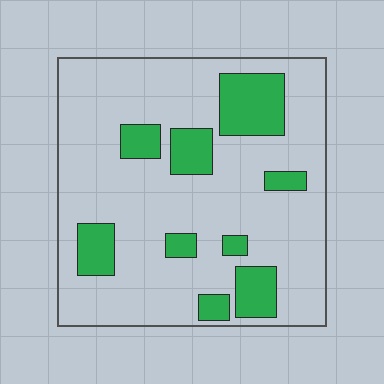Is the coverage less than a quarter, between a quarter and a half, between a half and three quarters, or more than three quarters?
Less than a quarter.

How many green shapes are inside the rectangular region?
9.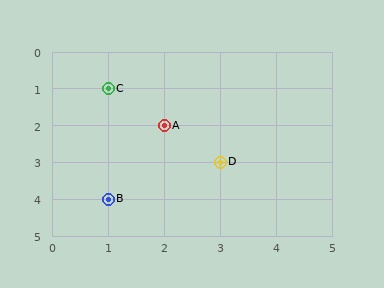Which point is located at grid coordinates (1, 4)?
Point B is at (1, 4).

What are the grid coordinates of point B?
Point B is at grid coordinates (1, 4).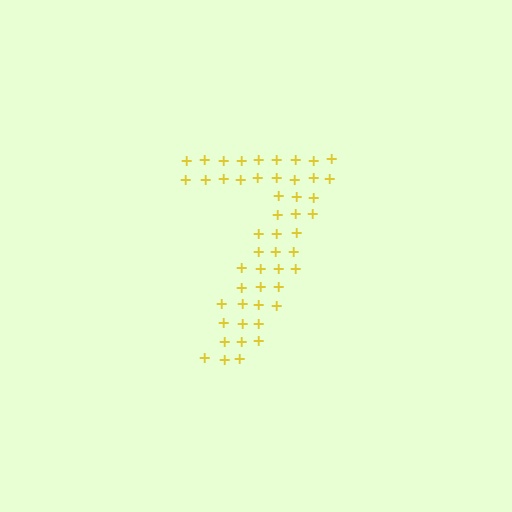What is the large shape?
The large shape is the digit 7.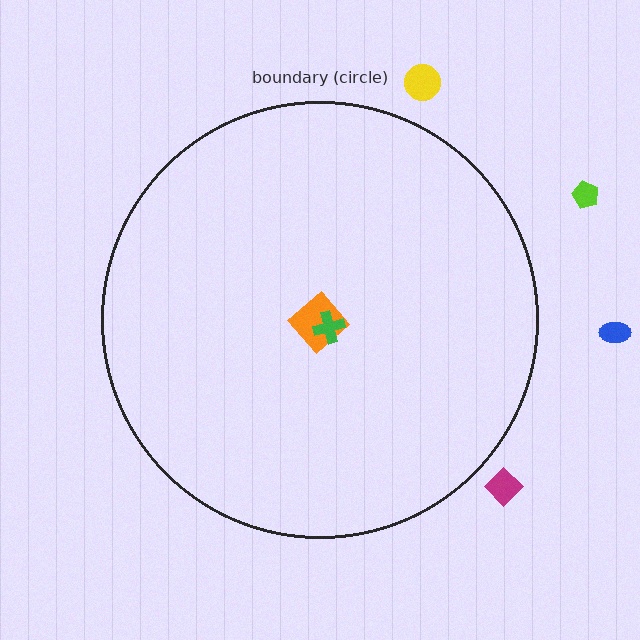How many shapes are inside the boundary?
2 inside, 4 outside.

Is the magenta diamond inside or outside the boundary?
Outside.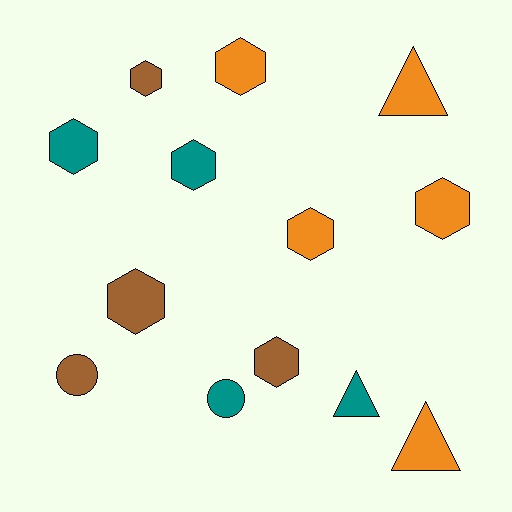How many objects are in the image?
There are 13 objects.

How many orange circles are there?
There are no orange circles.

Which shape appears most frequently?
Hexagon, with 8 objects.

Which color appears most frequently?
Orange, with 5 objects.